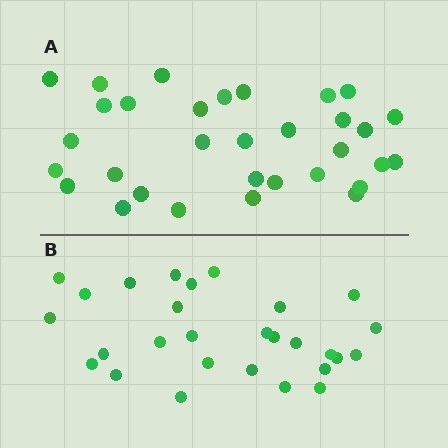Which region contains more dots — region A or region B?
Region A (the top region) has more dots.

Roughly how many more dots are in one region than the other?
Region A has about 4 more dots than region B.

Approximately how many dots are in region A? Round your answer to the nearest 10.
About 30 dots. (The exact count is 32, which rounds to 30.)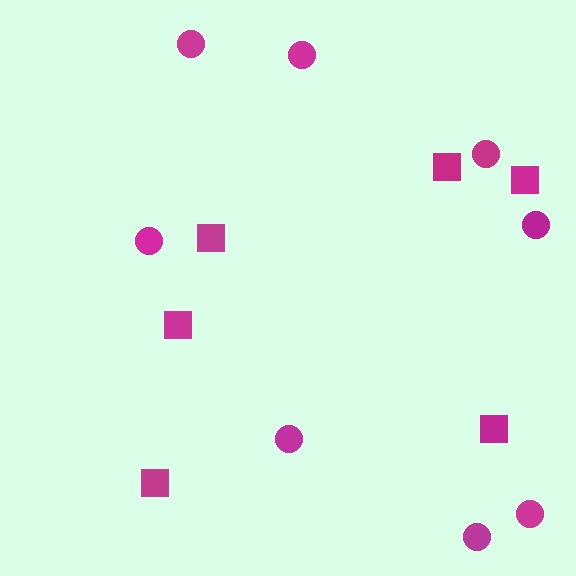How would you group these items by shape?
There are 2 groups: one group of squares (6) and one group of circles (8).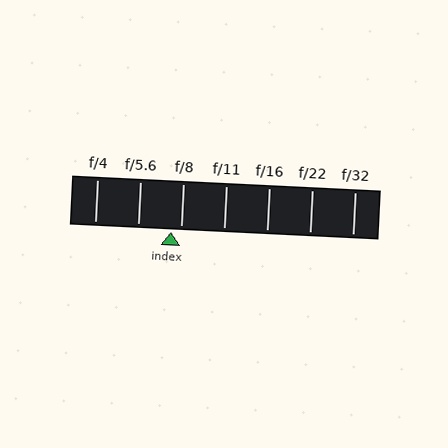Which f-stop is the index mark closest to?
The index mark is closest to f/8.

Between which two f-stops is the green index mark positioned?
The index mark is between f/5.6 and f/8.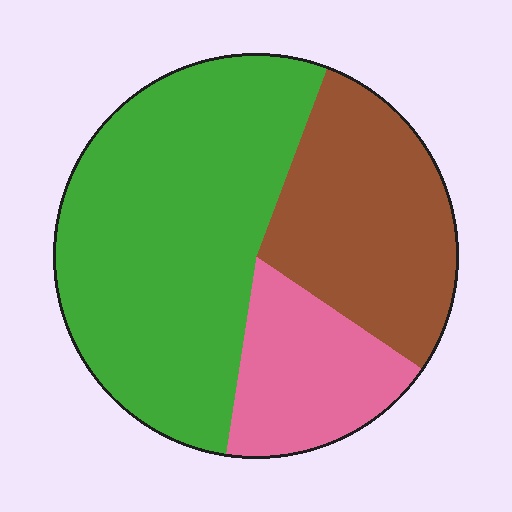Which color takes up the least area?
Pink, at roughly 20%.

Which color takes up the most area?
Green, at roughly 55%.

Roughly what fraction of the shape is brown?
Brown covers roughly 30% of the shape.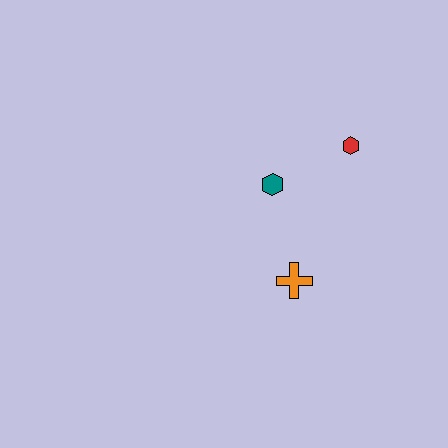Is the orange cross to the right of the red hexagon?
No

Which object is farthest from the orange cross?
The red hexagon is farthest from the orange cross.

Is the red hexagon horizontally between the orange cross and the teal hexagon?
No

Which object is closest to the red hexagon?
The teal hexagon is closest to the red hexagon.